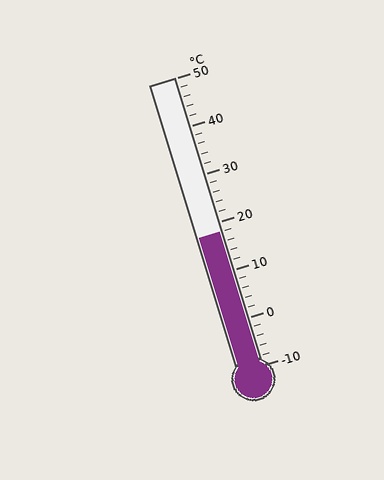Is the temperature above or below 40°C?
The temperature is below 40°C.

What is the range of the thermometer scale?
The thermometer scale ranges from -10°C to 50°C.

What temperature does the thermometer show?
The thermometer shows approximately 18°C.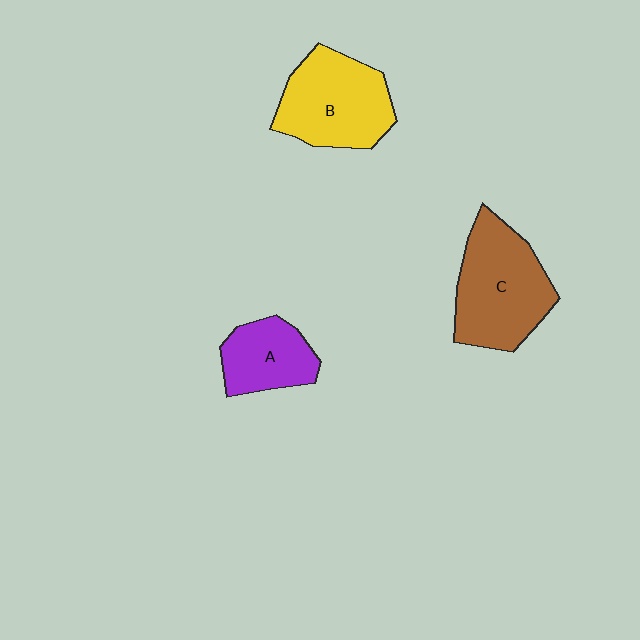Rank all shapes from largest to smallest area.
From largest to smallest: C (brown), B (yellow), A (purple).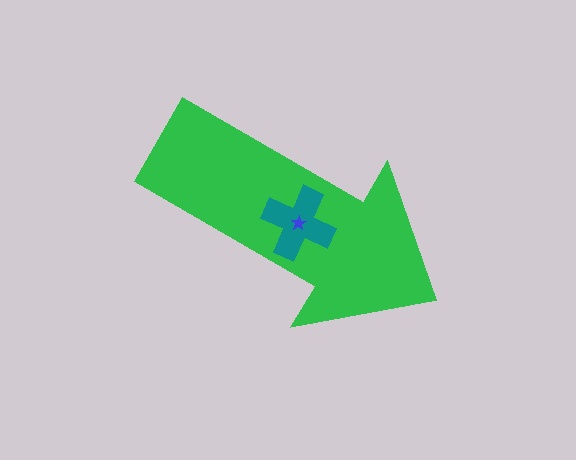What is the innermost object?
The blue star.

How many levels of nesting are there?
3.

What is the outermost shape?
The green arrow.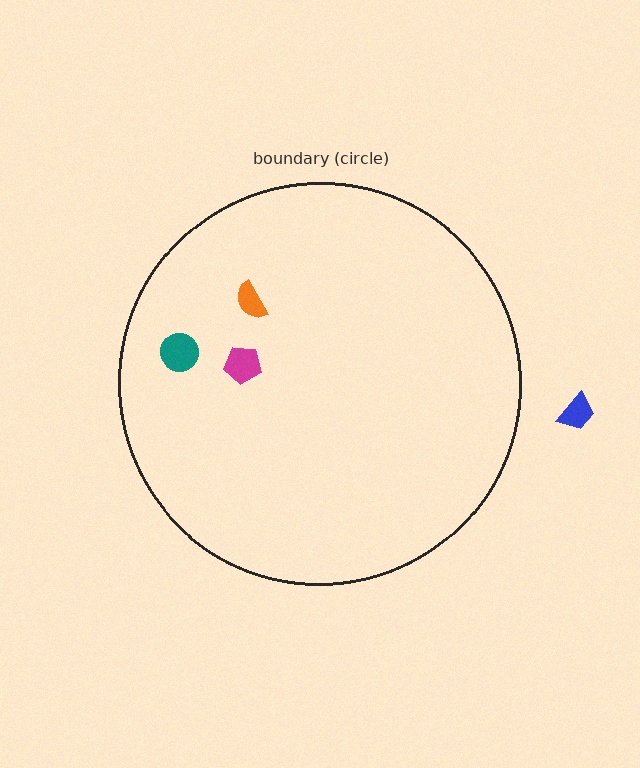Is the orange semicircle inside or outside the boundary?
Inside.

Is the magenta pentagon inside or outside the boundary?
Inside.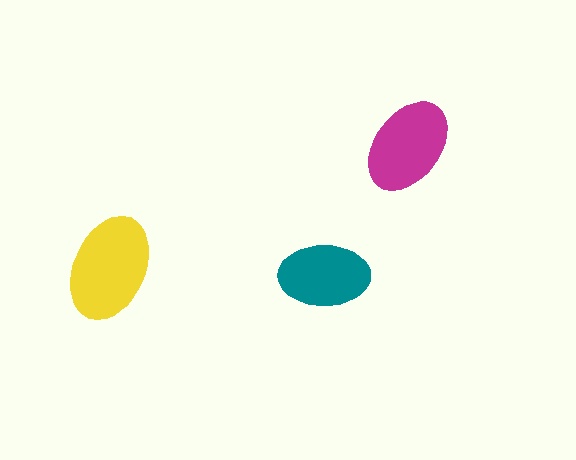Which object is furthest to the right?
The magenta ellipse is rightmost.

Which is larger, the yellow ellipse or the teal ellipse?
The yellow one.